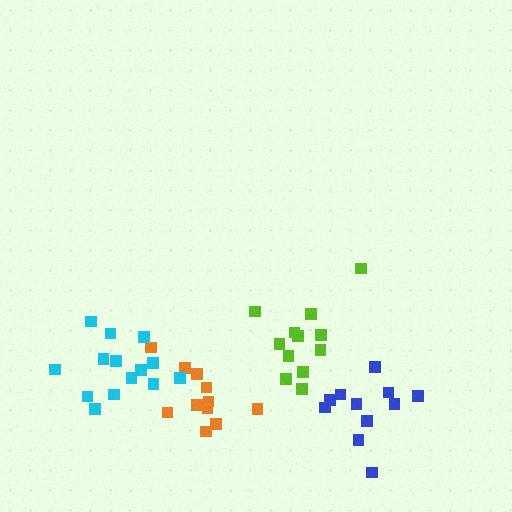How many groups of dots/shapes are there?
There are 4 groups.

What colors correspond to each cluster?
The clusters are colored: blue, orange, lime, cyan.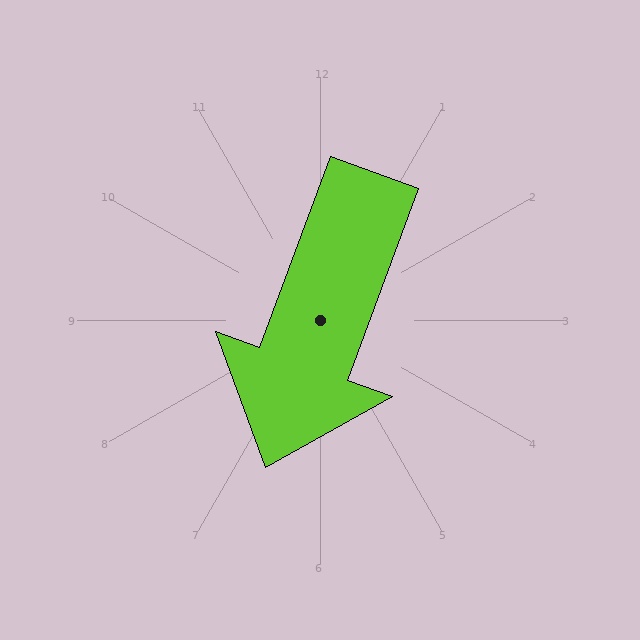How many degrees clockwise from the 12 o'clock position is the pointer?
Approximately 200 degrees.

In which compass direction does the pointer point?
South.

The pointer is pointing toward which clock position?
Roughly 7 o'clock.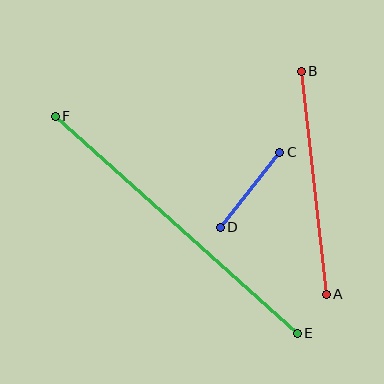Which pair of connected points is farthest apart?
Points E and F are farthest apart.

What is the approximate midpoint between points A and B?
The midpoint is at approximately (314, 183) pixels.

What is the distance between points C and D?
The distance is approximately 96 pixels.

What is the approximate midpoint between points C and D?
The midpoint is at approximately (250, 190) pixels.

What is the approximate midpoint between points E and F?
The midpoint is at approximately (176, 225) pixels.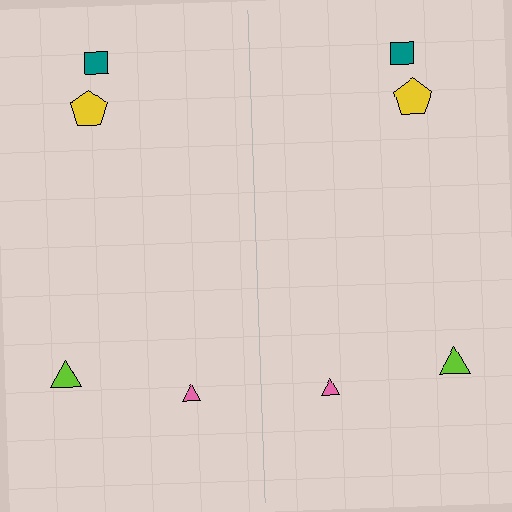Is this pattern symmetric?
Yes, this pattern has bilateral (reflection) symmetry.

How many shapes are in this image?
There are 8 shapes in this image.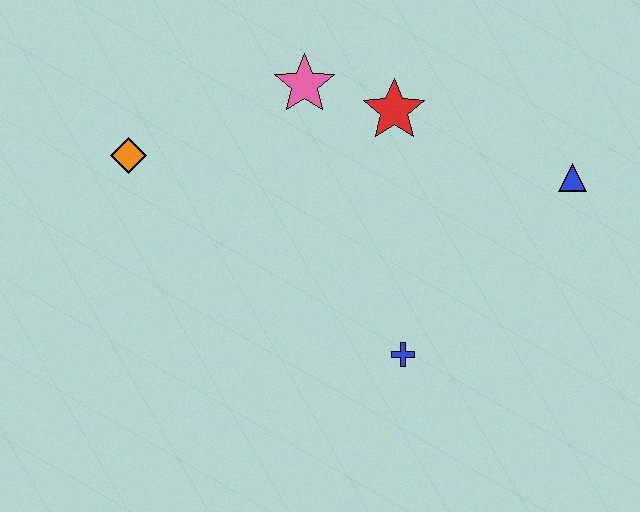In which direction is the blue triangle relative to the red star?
The blue triangle is to the right of the red star.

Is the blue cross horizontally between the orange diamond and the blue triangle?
Yes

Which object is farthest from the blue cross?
The orange diamond is farthest from the blue cross.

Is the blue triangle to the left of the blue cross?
No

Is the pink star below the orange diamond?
No